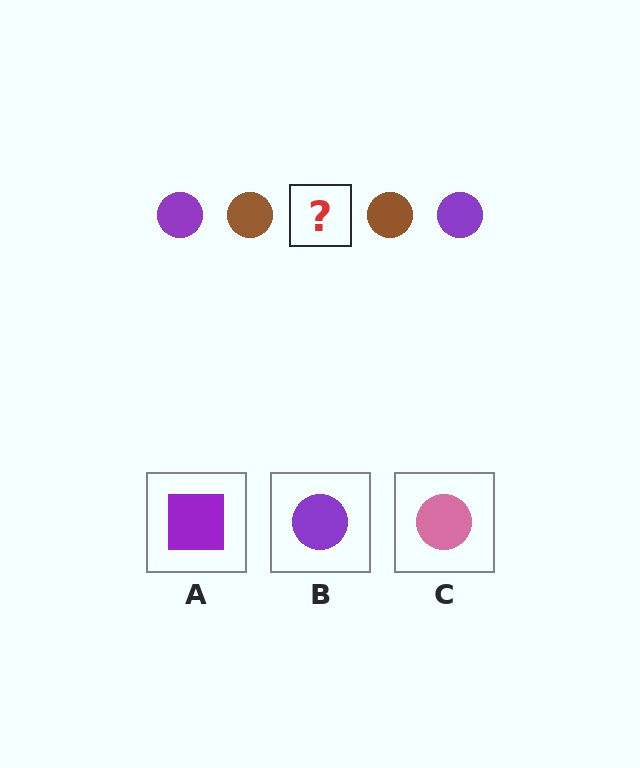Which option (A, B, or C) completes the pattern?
B.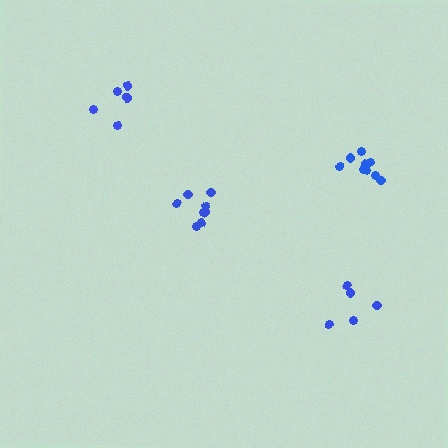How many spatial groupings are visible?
There are 4 spatial groupings.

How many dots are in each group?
Group 1: 5 dots, Group 2: 9 dots, Group 3: 5 dots, Group 4: 8 dots (27 total).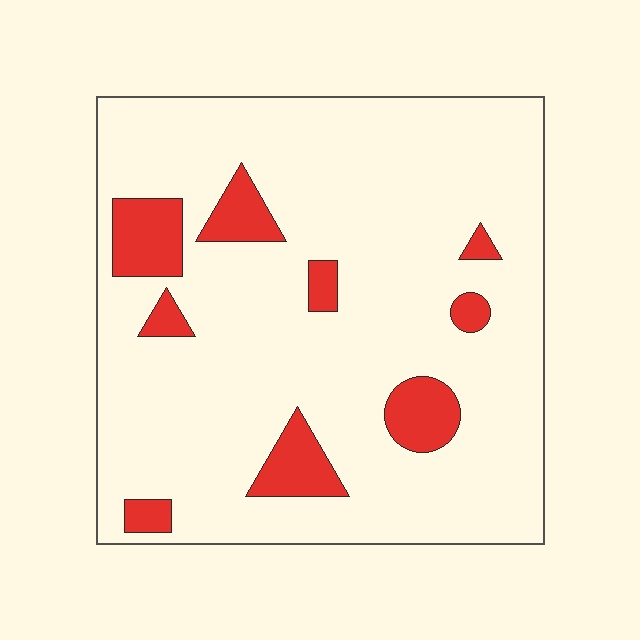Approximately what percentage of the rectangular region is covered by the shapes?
Approximately 15%.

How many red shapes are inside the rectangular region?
9.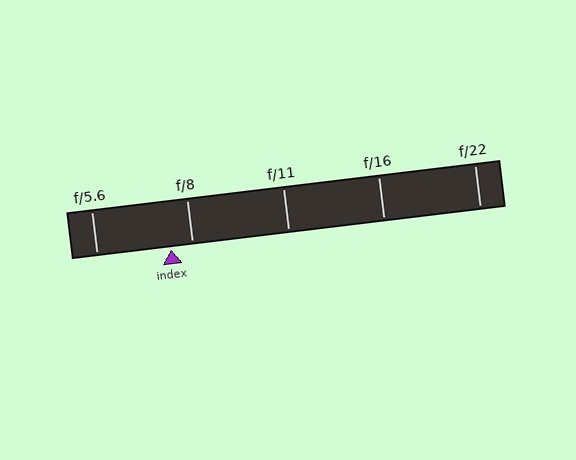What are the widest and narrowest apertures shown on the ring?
The widest aperture shown is f/5.6 and the narrowest is f/22.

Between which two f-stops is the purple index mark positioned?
The index mark is between f/5.6 and f/8.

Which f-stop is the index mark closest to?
The index mark is closest to f/8.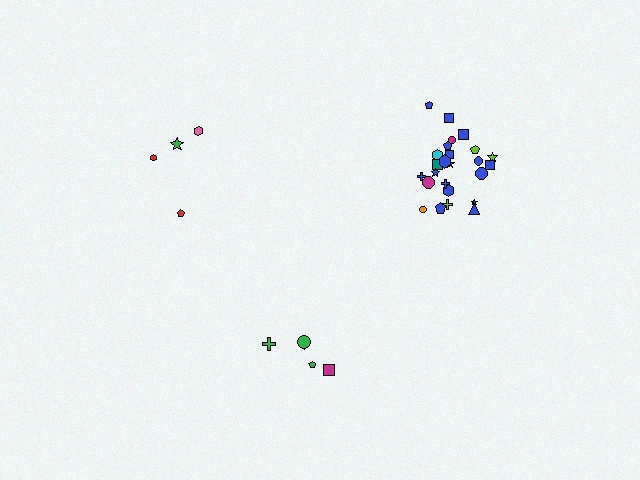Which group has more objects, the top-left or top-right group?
The top-right group.